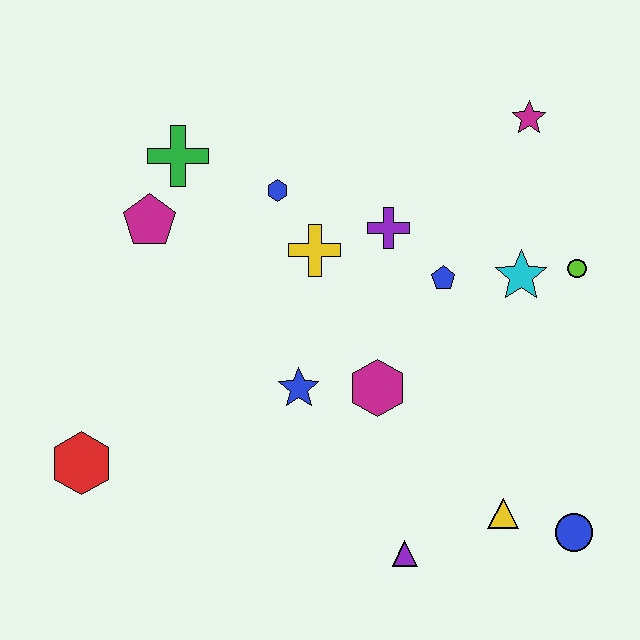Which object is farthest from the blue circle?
The green cross is farthest from the blue circle.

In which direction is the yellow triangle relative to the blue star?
The yellow triangle is to the right of the blue star.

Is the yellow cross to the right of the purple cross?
No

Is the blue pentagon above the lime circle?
No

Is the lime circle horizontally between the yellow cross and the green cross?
No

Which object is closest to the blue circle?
The yellow triangle is closest to the blue circle.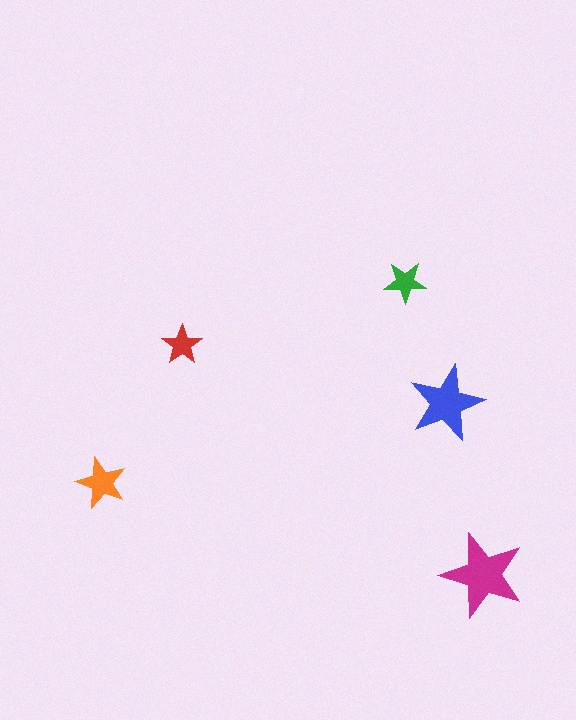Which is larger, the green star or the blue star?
The blue one.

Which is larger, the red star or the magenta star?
The magenta one.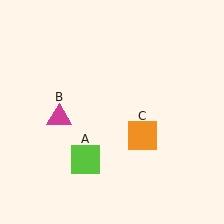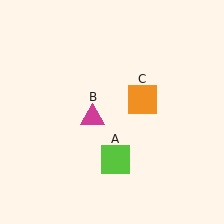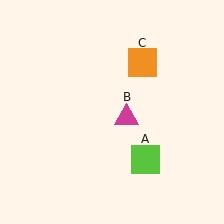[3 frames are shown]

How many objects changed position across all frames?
3 objects changed position: lime square (object A), magenta triangle (object B), orange square (object C).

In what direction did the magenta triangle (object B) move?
The magenta triangle (object B) moved right.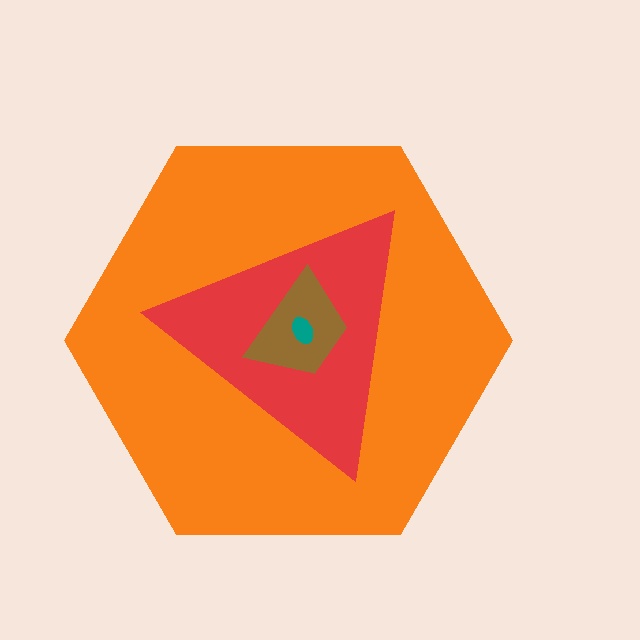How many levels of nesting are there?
4.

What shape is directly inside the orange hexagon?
The red triangle.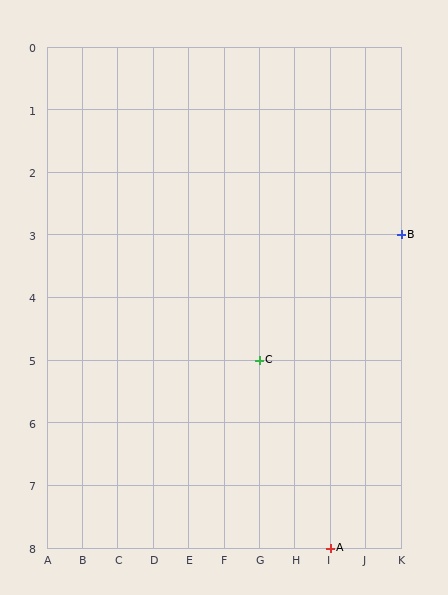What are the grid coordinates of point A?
Point A is at grid coordinates (I, 8).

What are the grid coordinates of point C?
Point C is at grid coordinates (G, 5).